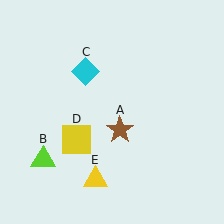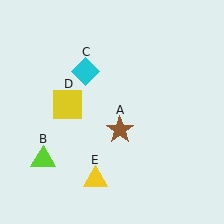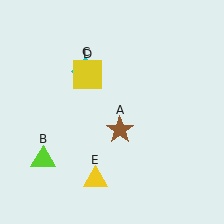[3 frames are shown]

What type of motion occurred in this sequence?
The yellow square (object D) rotated clockwise around the center of the scene.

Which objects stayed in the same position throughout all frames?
Brown star (object A) and lime triangle (object B) and cyan diamond (object C) and yellow triangle (object E) remained stationary.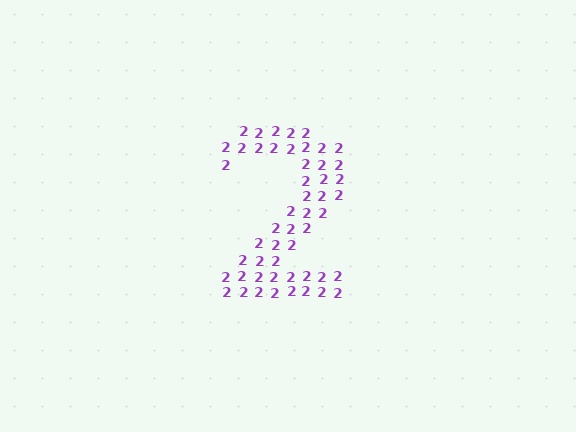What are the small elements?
The small elements are digit 2's.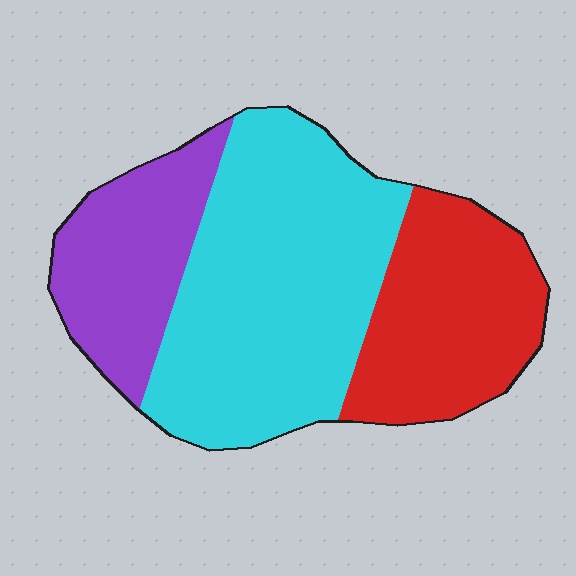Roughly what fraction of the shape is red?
Red takes up between a sixth and a third of the shape.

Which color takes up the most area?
Cyan, at roughly 50%.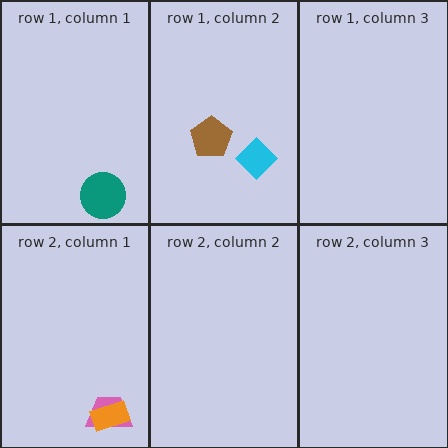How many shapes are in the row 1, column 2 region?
2.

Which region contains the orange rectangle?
The row 2, column 1 region.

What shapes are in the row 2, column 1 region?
The pink trapezoid, the orange rectangle.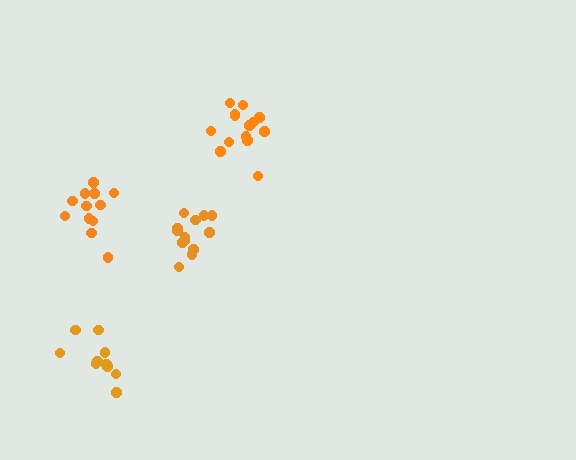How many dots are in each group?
Group 1: 12 dots, Group 2: 10 dots, Group 3: 14 dots, Group 4: 14 dots (50 total).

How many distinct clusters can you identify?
There are 4 distinct clusters.